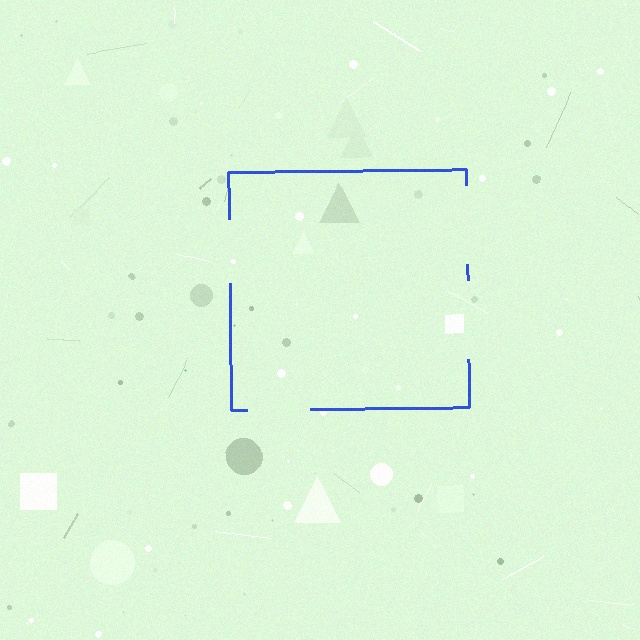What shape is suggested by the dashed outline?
The dashed outline suggests a square.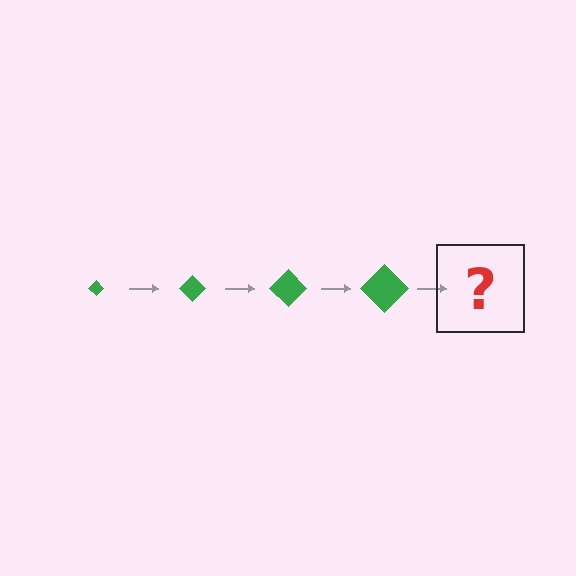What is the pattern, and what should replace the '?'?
The pattern is that the diamond gets progressively larger each step. The '?' should be a green diamond, larger than the previous one.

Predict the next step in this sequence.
The next step is a green diamond, larger than the previous one.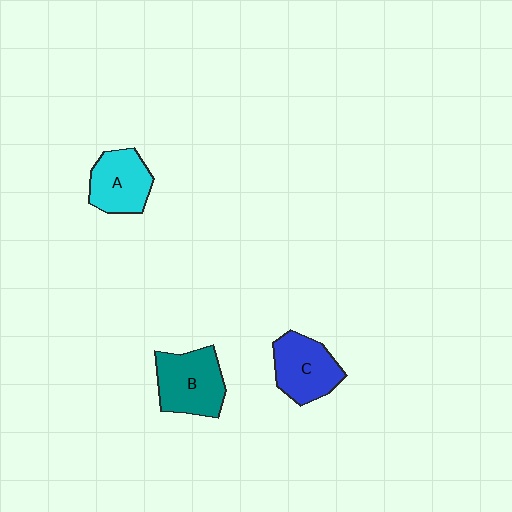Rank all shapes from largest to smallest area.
From largest to smallest: B (teal), C (blue), A (cyan).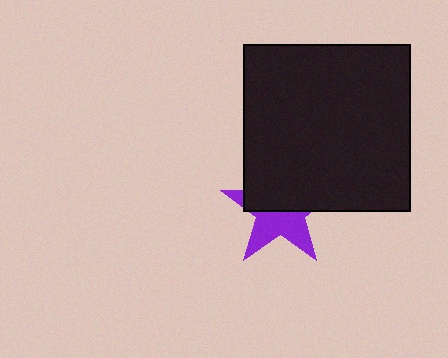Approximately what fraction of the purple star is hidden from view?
Roughly 52% of the purple star is hidden behind the black square.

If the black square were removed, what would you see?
You would see the complete purple star.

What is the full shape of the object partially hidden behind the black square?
The partially hidden object is a purple star.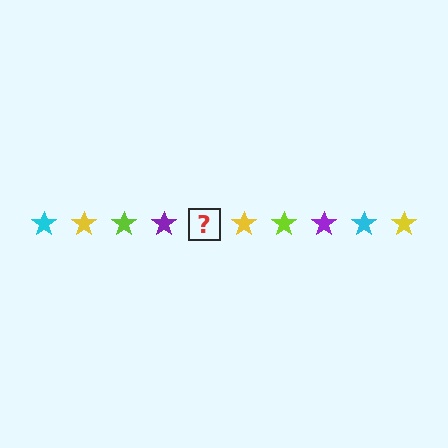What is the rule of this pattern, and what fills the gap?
The rule is that the pattern cycles through cyan, yellow, lime, purple stars. The gap should be filled with a cyan star.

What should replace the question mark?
The question mark should be replaced with a cyan star.